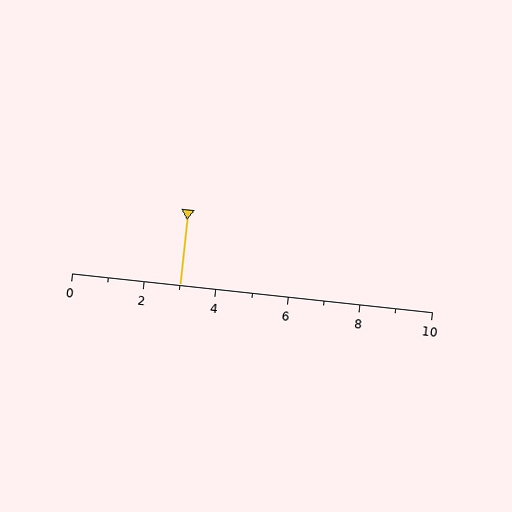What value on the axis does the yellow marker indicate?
The marker indicates approximately 3.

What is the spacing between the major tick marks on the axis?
The major ticks are spaced 2 apart.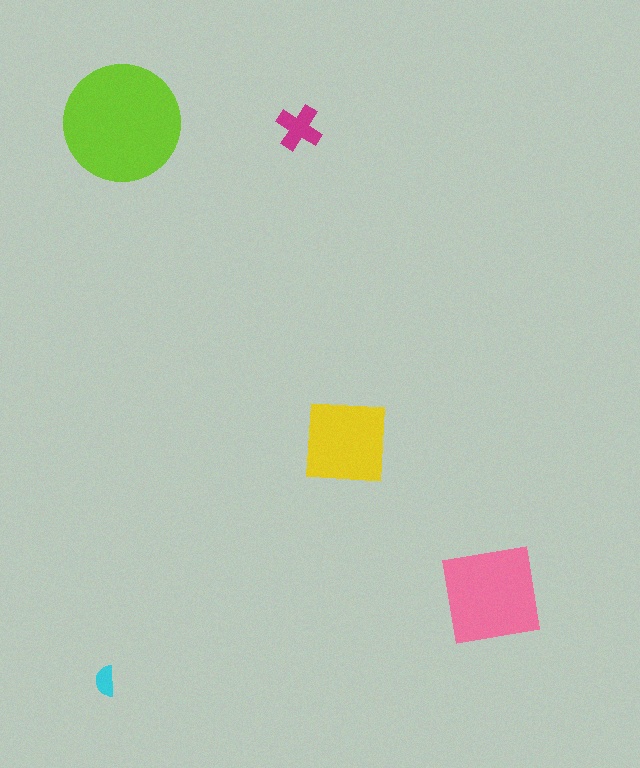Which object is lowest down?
The cyan semicircle is bottommost.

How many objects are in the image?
There are 5 objects in the image.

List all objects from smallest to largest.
The cyan semicircle, the magenta cross, the yellow square, the pink square, the lime circle.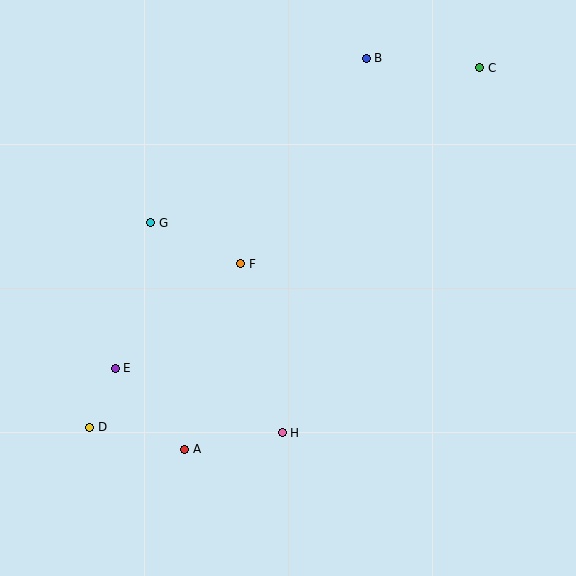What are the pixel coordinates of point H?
Point H is at (282, 433).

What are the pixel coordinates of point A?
Point A is at (185, 449).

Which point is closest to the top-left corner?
Point G is closest to the top-left corner.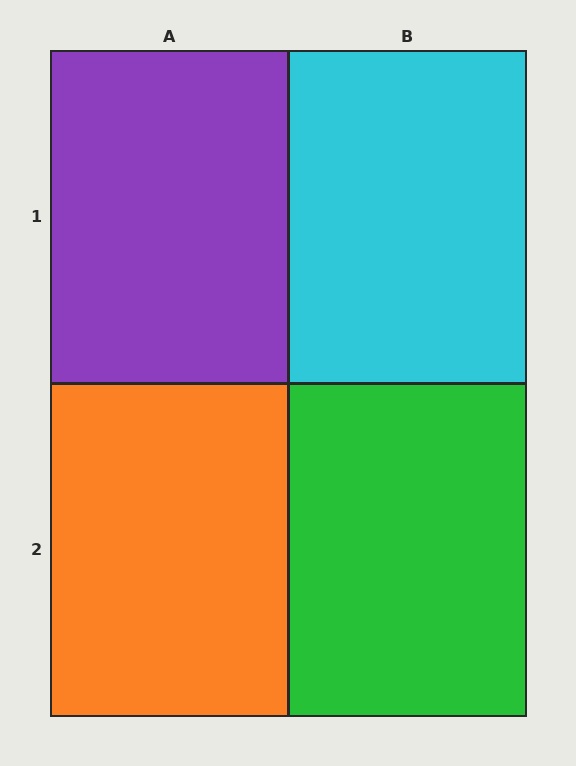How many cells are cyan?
1 cell is cyan.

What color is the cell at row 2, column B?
Green.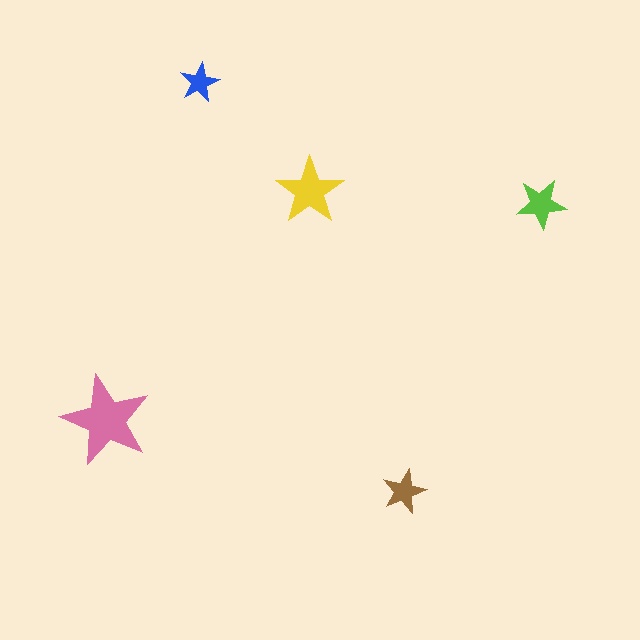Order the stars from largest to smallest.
the pink one, the yellow one, the lime one, the brown one, the blue one.